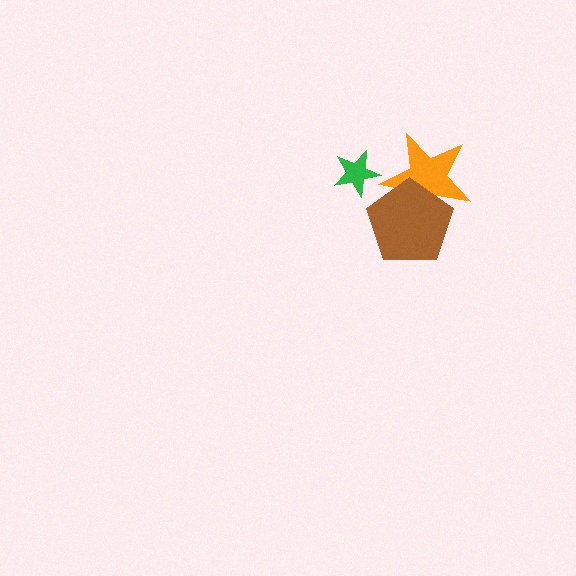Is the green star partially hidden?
No, no other shape covers it.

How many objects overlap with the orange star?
1 object overlaps with the orange star.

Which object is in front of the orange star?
The brown pentagon is in front of the orange star.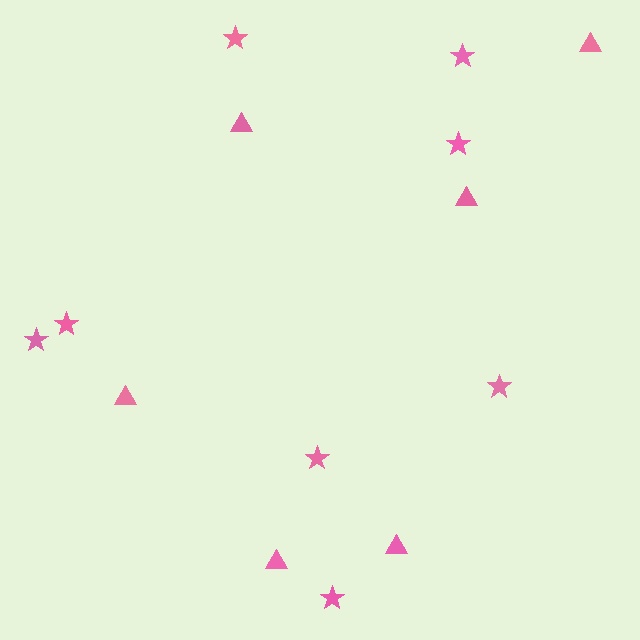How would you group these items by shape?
There are 2 groups: one group of stars (8) and one group of triangles (6).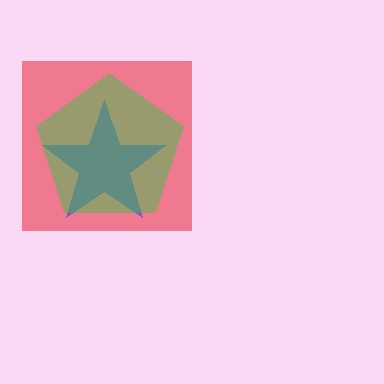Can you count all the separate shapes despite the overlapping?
Yes, there are 3 separate shapes.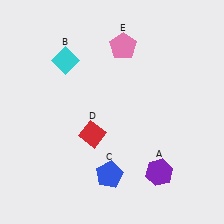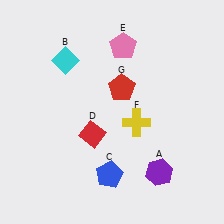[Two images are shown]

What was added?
A yellow cross (F), a red pentagon (G) were added in Image 2.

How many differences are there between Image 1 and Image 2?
There are 2 differences between the two images.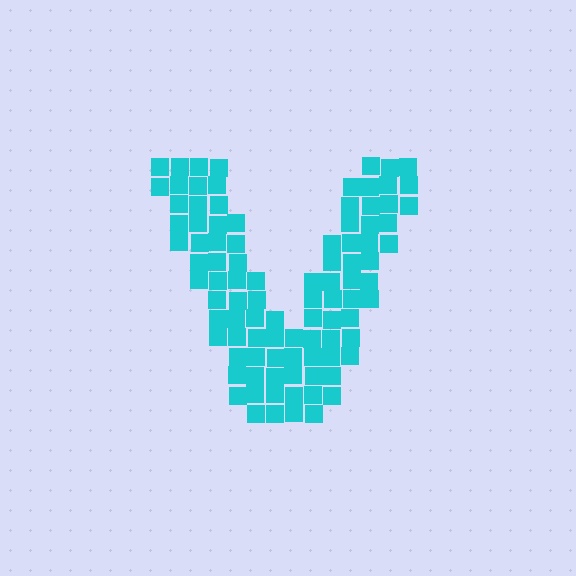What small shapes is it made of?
It is made of small squares.